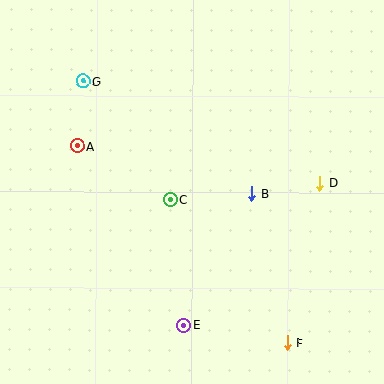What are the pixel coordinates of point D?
Point D is at (320, 183).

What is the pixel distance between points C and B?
The distance between C and B is 82 pixels.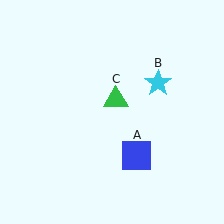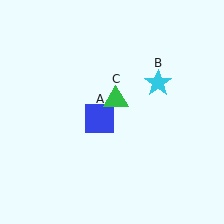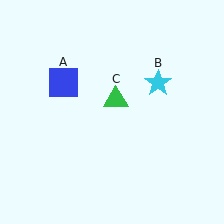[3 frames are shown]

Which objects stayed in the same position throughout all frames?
Cyan star (object B) and green triangle (object C) remained stationary.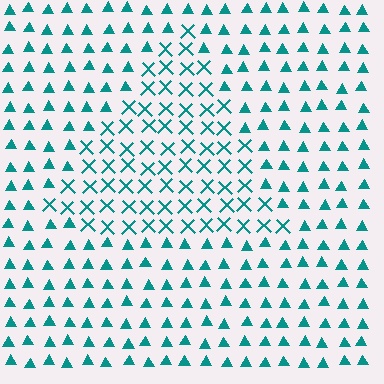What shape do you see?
I see a triangle.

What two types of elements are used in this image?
The image uses X marks inside the triangle region and triangles outside it.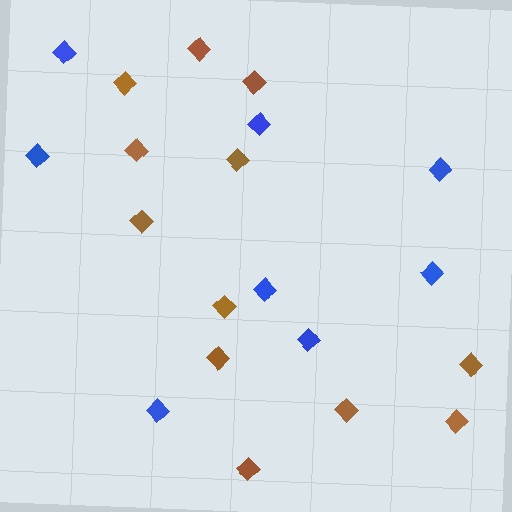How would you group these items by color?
There are 2 groups: one group of brown diamonds (12) and one group of blue diamonds (8).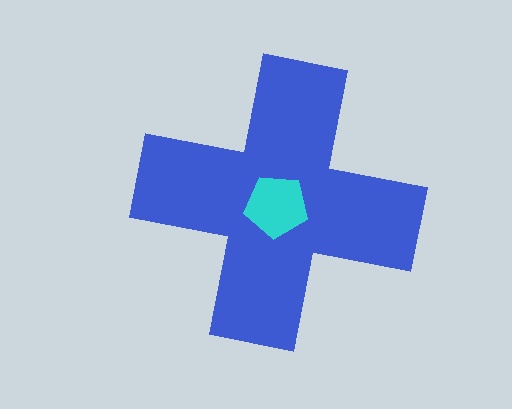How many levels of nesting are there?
2.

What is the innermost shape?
The cyan pentagon.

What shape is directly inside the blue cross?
The cyan pentagon.